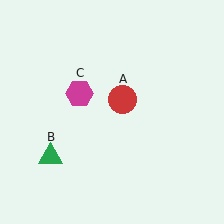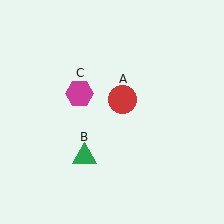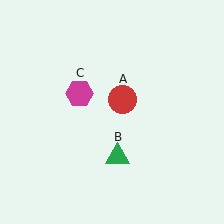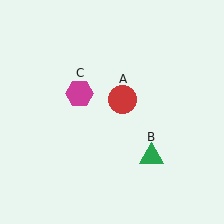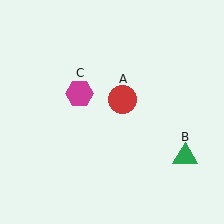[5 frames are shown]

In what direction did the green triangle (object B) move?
The green triangle (object B) moved right.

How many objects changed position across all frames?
1 object changed position: green triangle (object B).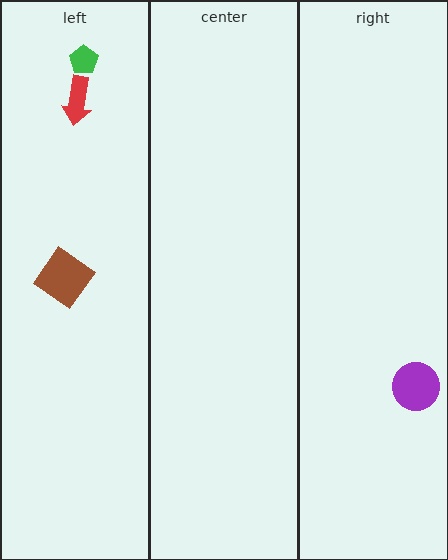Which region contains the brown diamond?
The left region.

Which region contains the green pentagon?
The left region.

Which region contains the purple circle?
The right region.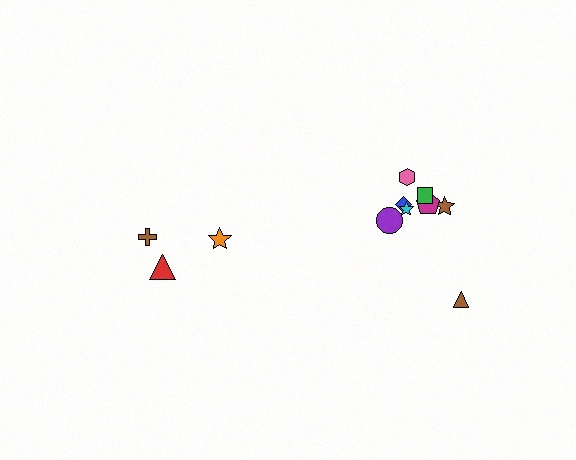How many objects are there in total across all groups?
There are 11 objects.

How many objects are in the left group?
There are 3 objects.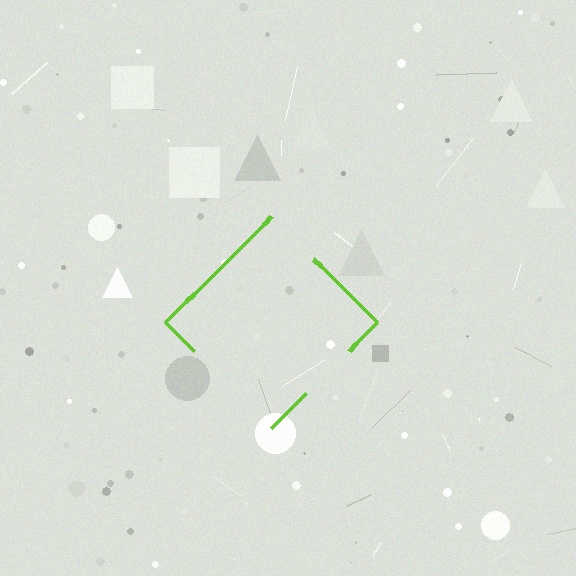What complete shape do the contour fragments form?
The contour fragments form a diamond.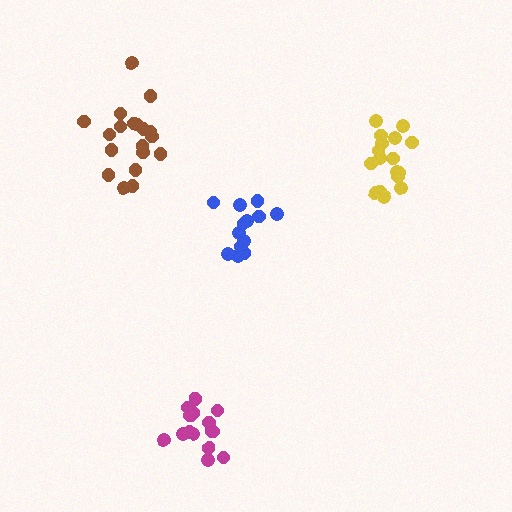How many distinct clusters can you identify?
There are 4 distinct clusters.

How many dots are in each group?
Group 1: 17 dots, Group 2: 19 dots, Group 3: 13 dots, Group 4: 15 dots (64 total).